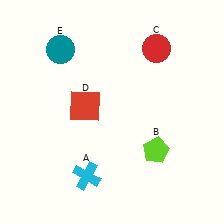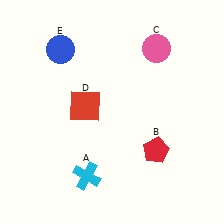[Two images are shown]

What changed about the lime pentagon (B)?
In Image 1, B is lime. In Image 2, it changed to red.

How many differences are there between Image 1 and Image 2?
There are 3 differences between the two images.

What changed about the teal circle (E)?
In Image 1, E is teal. In Image 2, it changed to blue.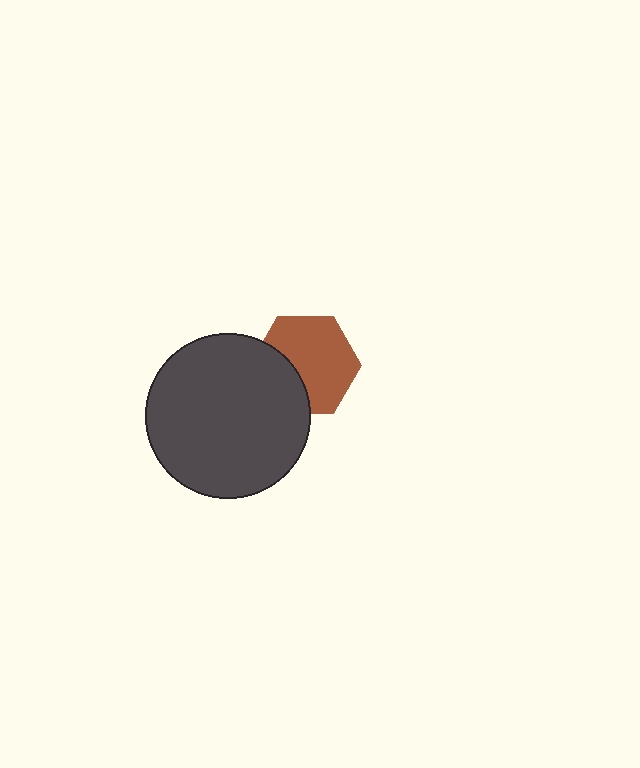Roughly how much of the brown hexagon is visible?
Most of it is visible (roughly 68%).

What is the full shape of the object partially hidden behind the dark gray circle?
The partially hidden object is a brown hexagon.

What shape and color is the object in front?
The object in front is a dark gray circle.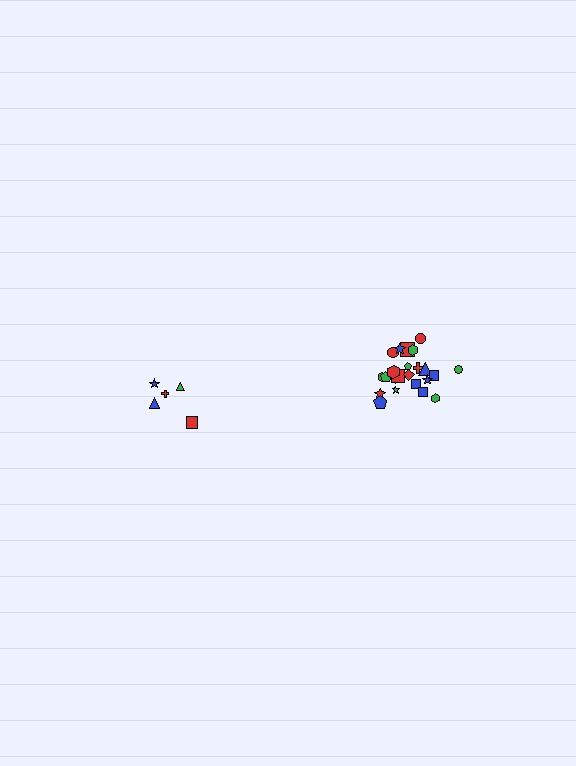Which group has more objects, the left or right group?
The right group.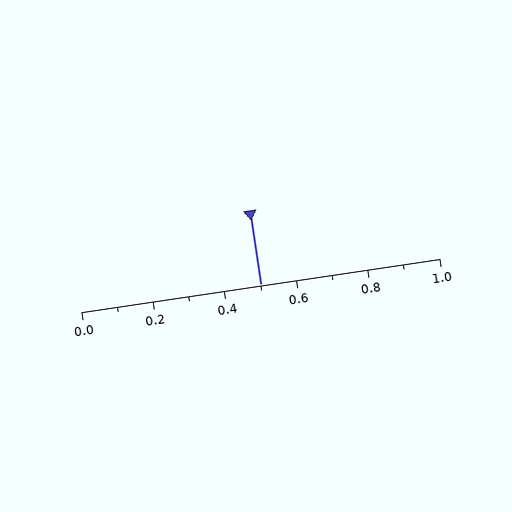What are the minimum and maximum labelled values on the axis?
The axis runs from 0.0 to 1.0.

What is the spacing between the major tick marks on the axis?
The major ticks are spaced 0.2 apart.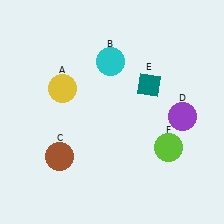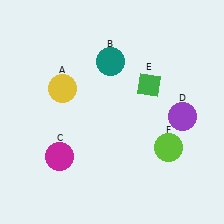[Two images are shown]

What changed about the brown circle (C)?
In Image 1, C is brown. In Image 2, it changed to magenta.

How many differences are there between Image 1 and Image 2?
There are 3 differences between the two images.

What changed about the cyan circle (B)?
In Image 1, B is cyan. In Image 2, it changed to teal.